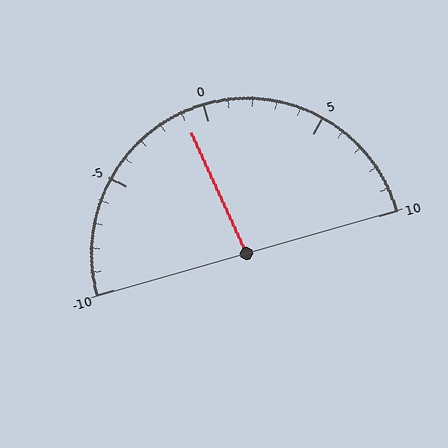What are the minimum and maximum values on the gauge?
The gauge ranges from -10 to 10.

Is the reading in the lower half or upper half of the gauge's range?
The reading is in the lower half of the range (-10 to 10).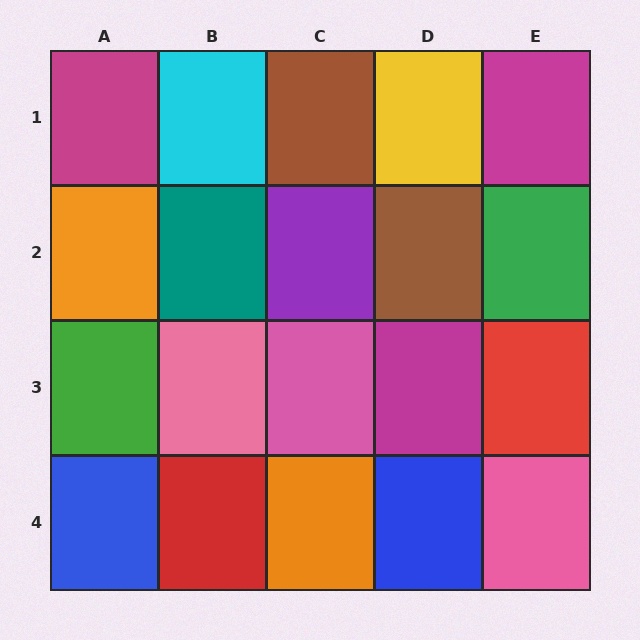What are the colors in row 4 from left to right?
Blue, red, orange, blue, pink.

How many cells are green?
2 cells are green.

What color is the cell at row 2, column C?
Purple.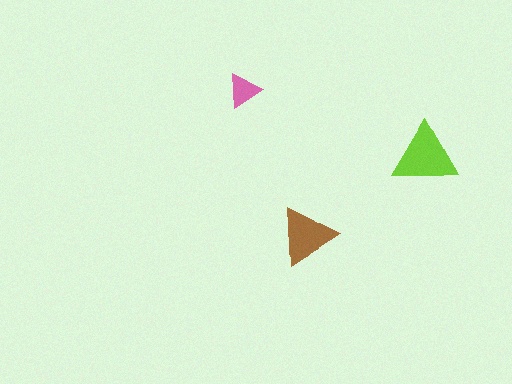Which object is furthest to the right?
The lime triangle is rightmost.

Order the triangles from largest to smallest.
the lime one, the brown one, the pink one.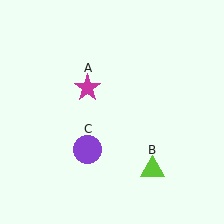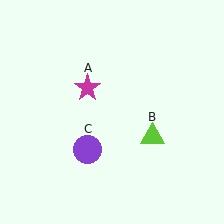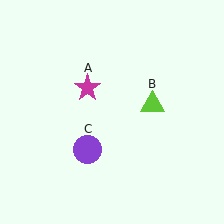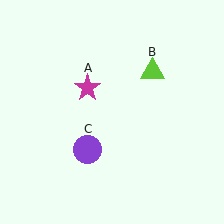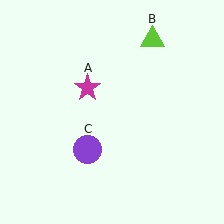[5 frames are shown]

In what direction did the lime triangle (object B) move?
The lime triangle (object B) moved up.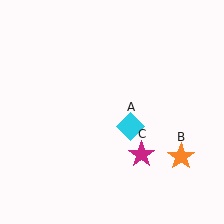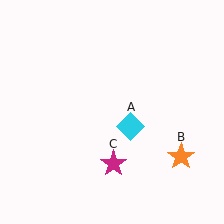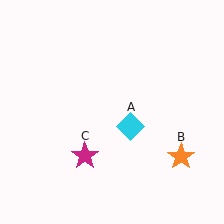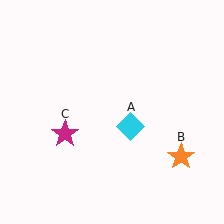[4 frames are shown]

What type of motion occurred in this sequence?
The magenta star (object C) rotated clockwise around the center of the scene.